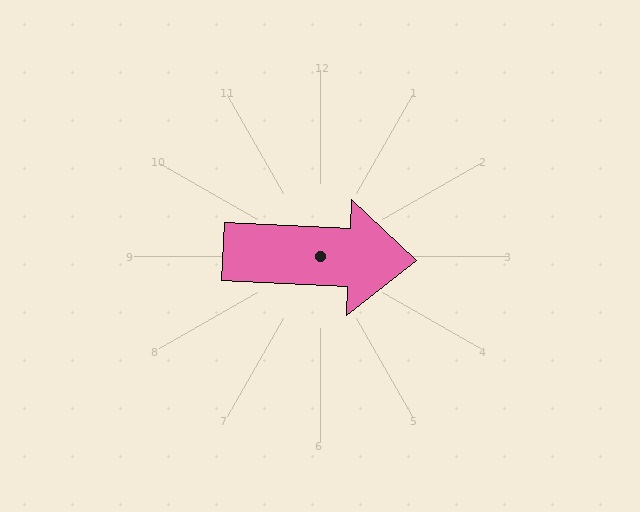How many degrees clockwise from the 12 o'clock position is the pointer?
Approximately 93 degrees.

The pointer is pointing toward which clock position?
Roughly 3 o'clock.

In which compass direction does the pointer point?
East.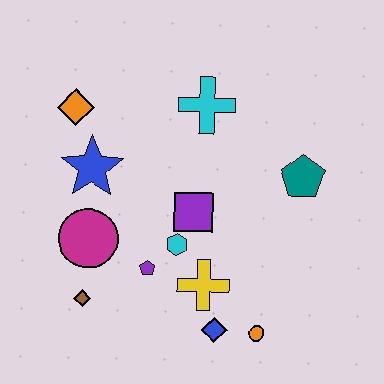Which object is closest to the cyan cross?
The purple square is closest to the cyan cross.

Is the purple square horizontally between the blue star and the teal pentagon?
Yes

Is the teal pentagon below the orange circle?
No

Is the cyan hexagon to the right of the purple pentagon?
Yes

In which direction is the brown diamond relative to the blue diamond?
The brown diamond is to the left of the blue diamond.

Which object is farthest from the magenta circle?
The teal pentagon is farthest from the magenta circle.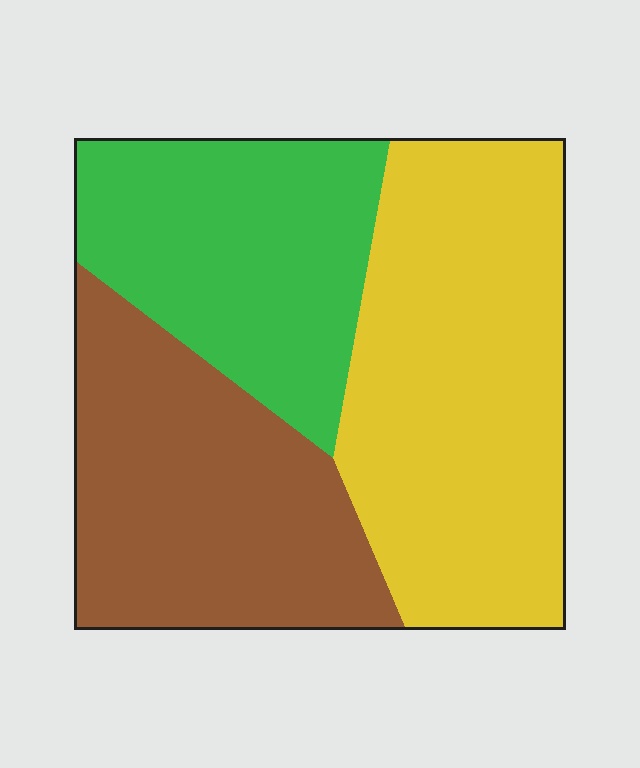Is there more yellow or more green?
Yellow.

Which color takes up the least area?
Green, at roughly 25%.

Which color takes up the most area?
Yellow, at roughly 40%.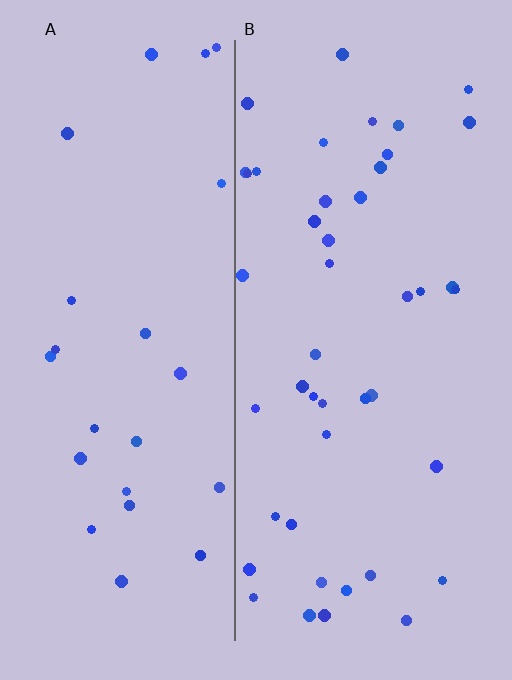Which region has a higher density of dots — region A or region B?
B (the right).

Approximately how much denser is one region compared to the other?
Approximately 1.8× — region B over region A.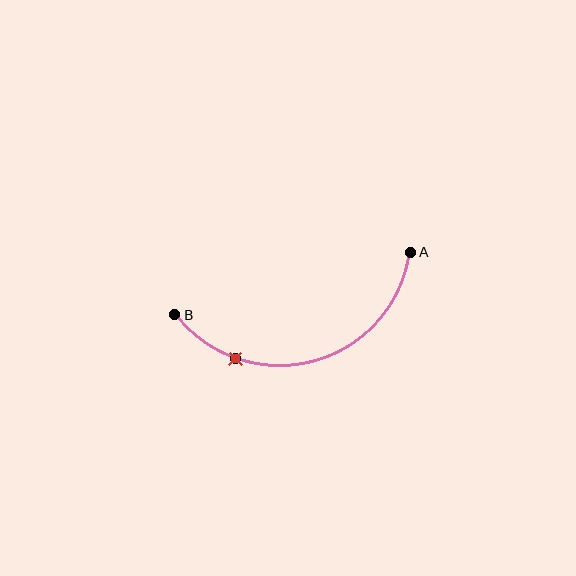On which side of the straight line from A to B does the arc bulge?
The arc bulges below the straight line connecting A and B.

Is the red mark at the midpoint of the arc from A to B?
No. The red mark lies on the arc but is closer to endpoint B. The arc midpoint would be at the point on the curve equidistant along the arc from both A and B.